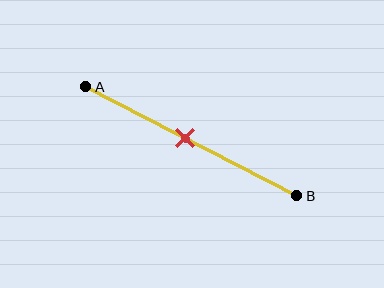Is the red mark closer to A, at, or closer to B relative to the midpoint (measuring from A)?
The red mark is approximately at the midpoint of segment AB.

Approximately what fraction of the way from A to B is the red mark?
The red mark is approximately 45% of the way from A to B.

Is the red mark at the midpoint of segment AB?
Yes, the mark is approximately at the midpoint.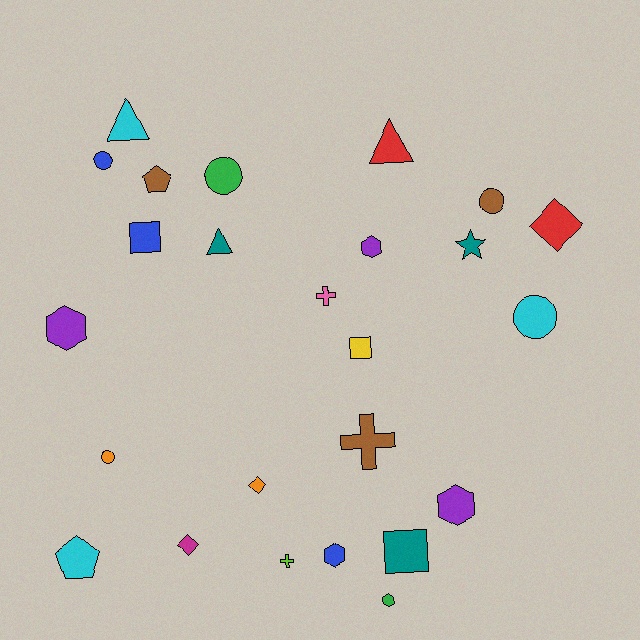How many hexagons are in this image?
There are 5 hexagons.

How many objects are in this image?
There are 25 objects.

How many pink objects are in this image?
There is 1 pink object.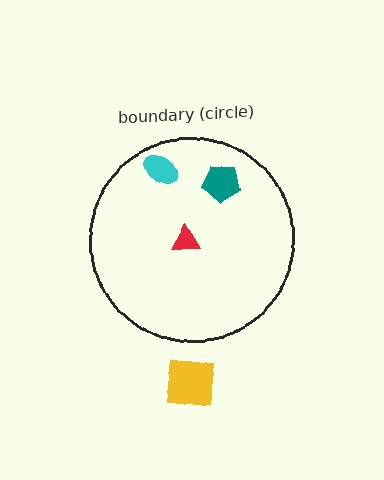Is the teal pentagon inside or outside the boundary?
Inside.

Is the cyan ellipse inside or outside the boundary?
Inside.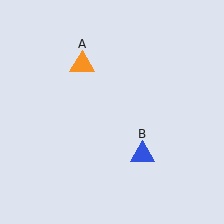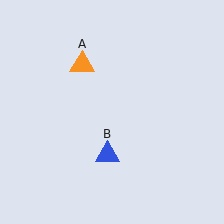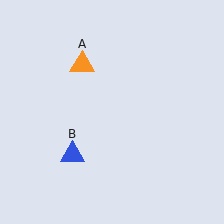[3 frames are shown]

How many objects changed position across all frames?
1 object changed position: blue triangle (object B).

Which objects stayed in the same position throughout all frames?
Orange triangle (object A) remained stationary.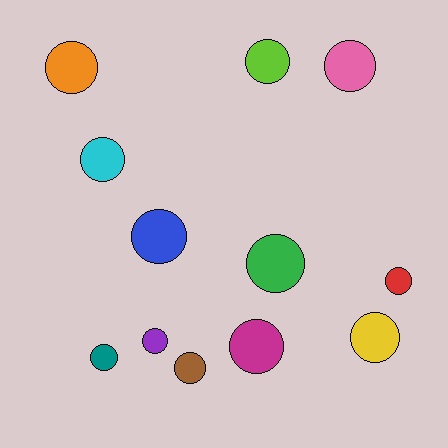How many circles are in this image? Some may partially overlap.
There are 12 circles.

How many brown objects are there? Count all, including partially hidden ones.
There is 1 brown object.